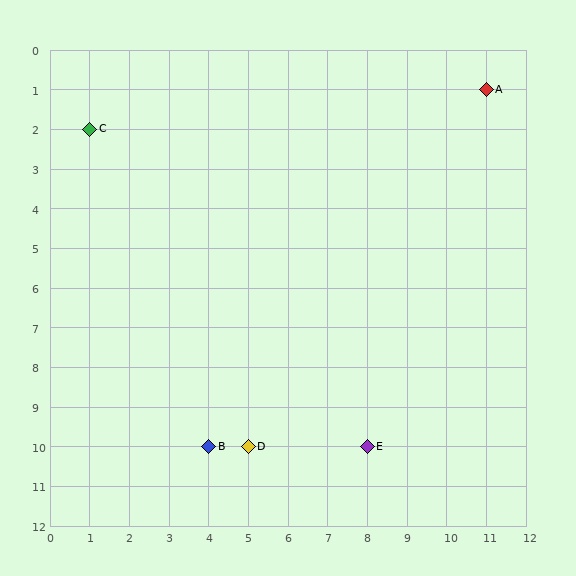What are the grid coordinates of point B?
Point B is at grid coordinates (4, 10).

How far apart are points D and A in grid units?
Points D and A are 6 columns and 9 rows apart (about 10.8 grid units diagonally).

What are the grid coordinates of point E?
Point E is at grid coordinates (8, 10).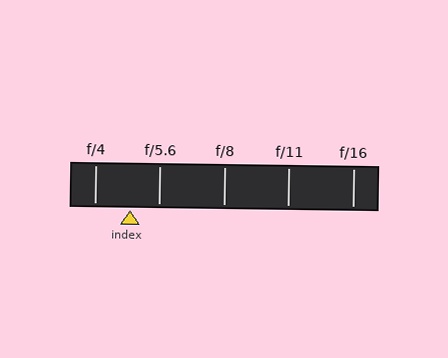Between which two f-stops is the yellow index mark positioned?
The index mark is between f/4 and f/5.6.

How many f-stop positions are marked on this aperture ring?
There are 5 f-stop positions marked.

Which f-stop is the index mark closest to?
The index mark is closest to f/5.6.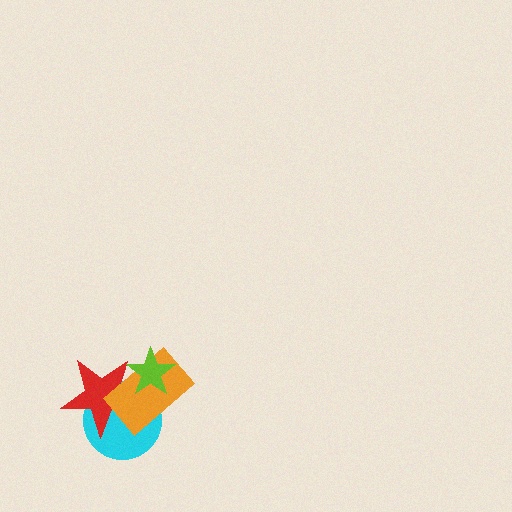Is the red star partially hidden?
Yes, it is partially covered by another shape.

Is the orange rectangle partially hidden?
Yes, it is partially covered by another shape.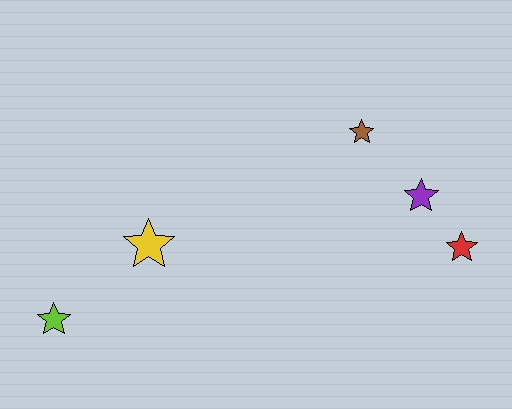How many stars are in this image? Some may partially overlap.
There are 5 stars.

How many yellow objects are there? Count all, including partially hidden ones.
There is 1 yellow object.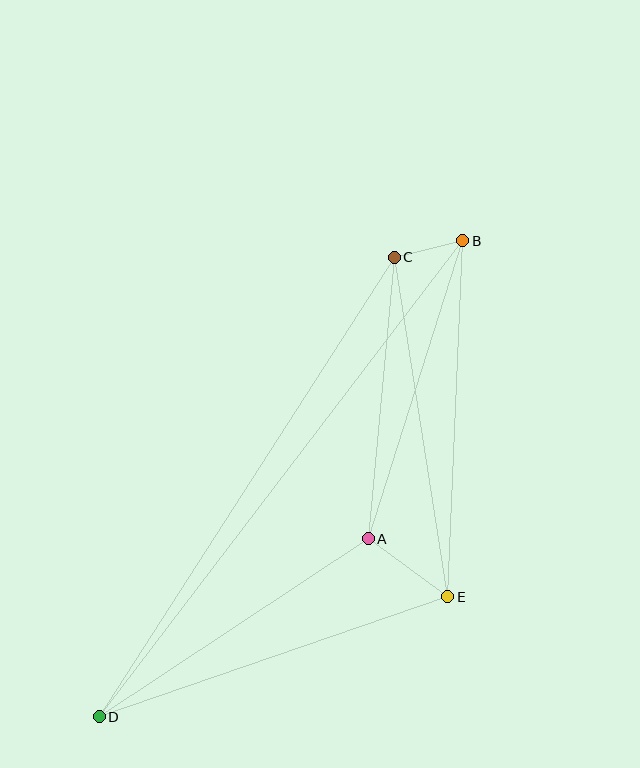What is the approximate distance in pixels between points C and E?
The distance between C and E is approximately 344 pixels.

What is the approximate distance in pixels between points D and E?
The distance between D and E is approximately 368 pixels.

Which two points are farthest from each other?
Points B and D are farthest from each other.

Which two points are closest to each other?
Points B and C are closest to each other.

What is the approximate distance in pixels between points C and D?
The distance between C and D is approximately 546 pixels.